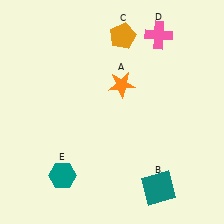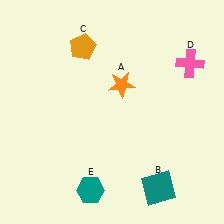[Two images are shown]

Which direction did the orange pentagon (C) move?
The orange pentagon (C) moved left.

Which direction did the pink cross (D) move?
The pink cross (D) moved right.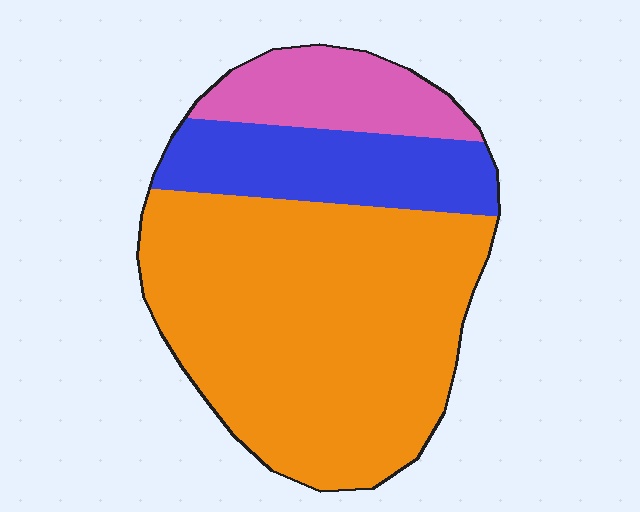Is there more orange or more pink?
Orange.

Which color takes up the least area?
Pink, at roughly 15%.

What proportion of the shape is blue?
Blue covers 20% of the shape.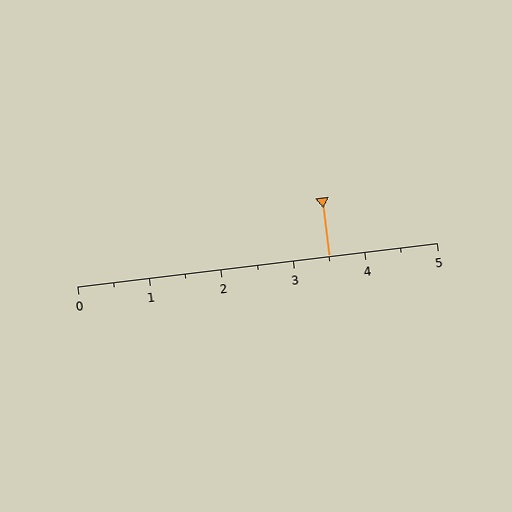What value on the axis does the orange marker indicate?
The marker indicates approximately 3.5.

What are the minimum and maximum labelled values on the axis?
The axis runs from 0 to 5.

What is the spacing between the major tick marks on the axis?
The major ticks are spaced 1 apart.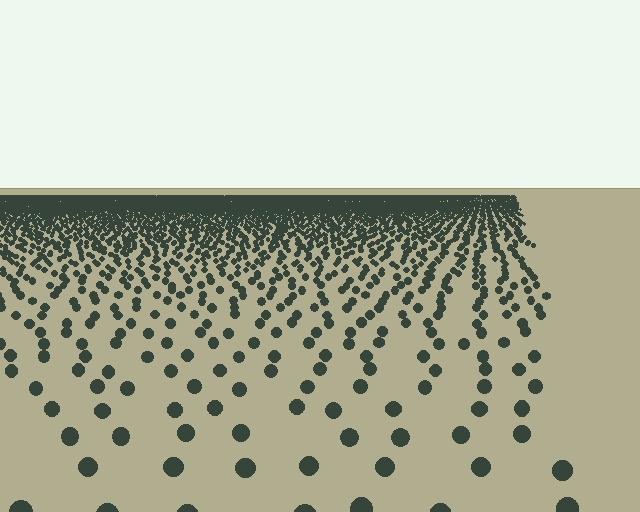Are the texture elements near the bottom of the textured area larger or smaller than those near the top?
Larger. Near the bottom, elements are closer to the viewer and appear at a bigger on-screen size.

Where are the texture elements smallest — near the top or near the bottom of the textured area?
Near the top.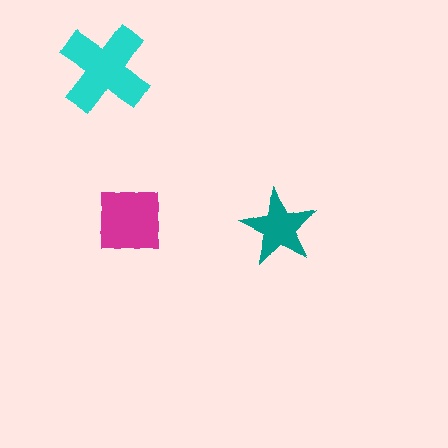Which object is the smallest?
The teal star.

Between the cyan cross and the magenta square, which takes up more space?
The cyan cross.